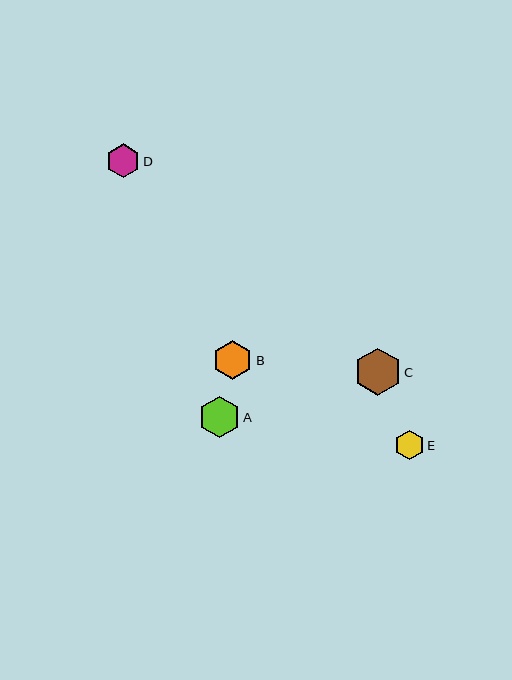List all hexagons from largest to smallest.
From largest to smallest: C, A, B, D, E.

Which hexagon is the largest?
Hexagon C is the largest with a size of approximately 47 pixels.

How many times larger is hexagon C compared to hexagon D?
Hexagon C is approximately 1.4 times the size of hexagon D.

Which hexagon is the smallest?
Hexagon E is the smallest with a size of approximately 29 pixels.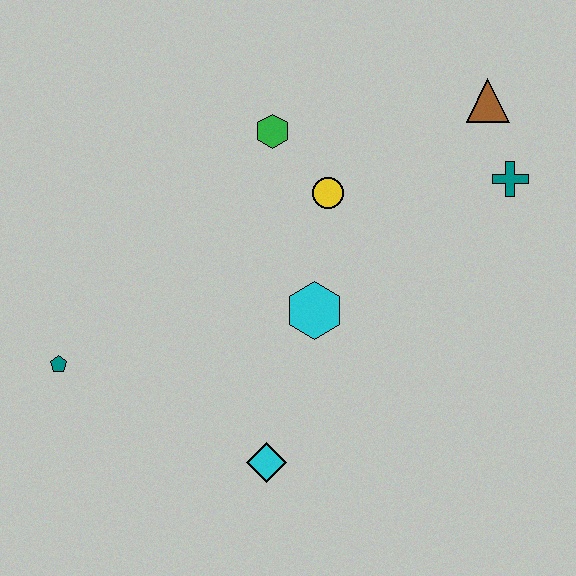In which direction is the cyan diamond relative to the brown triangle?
The cyan diamond is below the brown triangle.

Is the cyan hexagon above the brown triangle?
No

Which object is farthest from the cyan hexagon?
The brown triangle is farthest from the cyan hexagon.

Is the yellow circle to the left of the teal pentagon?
No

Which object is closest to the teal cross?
The brown triangle is closest to the teal cross.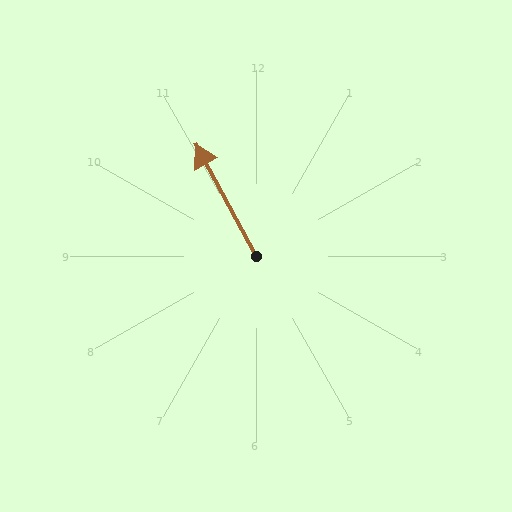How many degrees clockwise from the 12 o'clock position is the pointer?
Approximately 332 degrees.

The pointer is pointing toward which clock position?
Roughly 11 o'clock.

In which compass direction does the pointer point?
Northwest.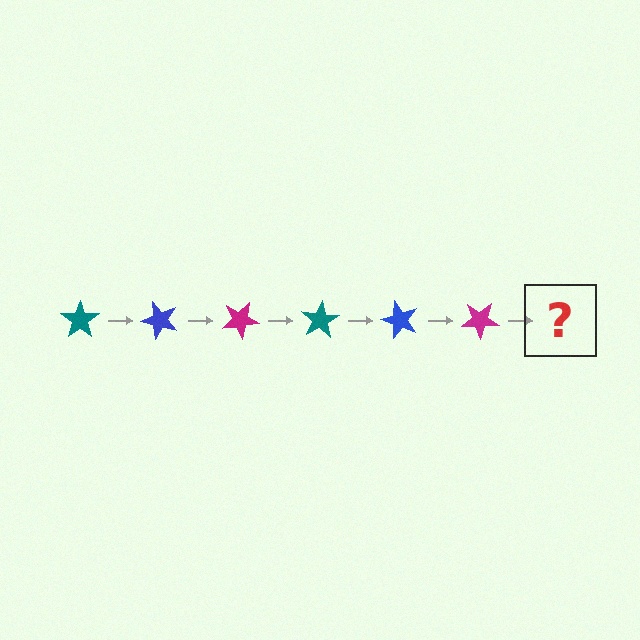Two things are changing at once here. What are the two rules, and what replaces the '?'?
The two rules are that it rotates 50 degrees each step and the color cycles through teal, blue, and magenta. The '?' should be a teal star, rotated 300 degrees from the start.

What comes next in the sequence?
The next element should be a teal star, rotated 300 degrees from the start.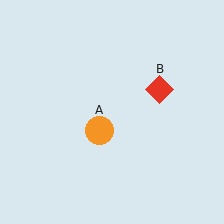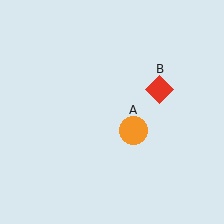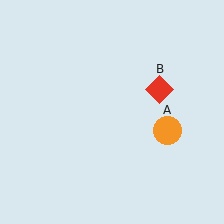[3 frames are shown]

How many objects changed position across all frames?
1 object changed position: orange circle (object A).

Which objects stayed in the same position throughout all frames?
Red diamond (object B) remained stationary.